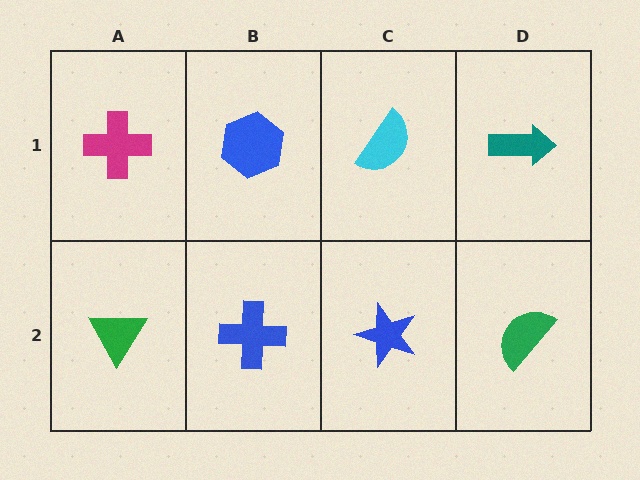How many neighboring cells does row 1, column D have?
2.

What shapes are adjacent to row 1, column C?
A blue star (row 2, column C), a blue hexagon (row 1, column B), a teal arrow (row 1, column D).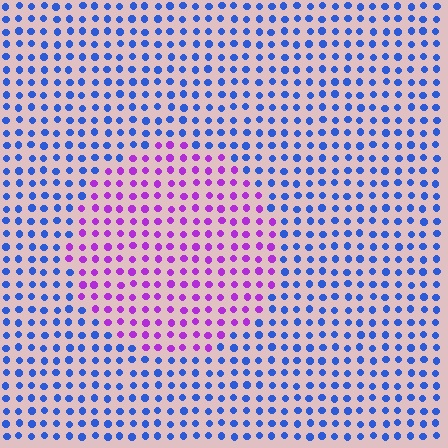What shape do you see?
I see a circle.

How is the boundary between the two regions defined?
The boundary is defined purely by a slight shift in hue (about 63 degrees). Spacing, size, and orientation are identical on both sides.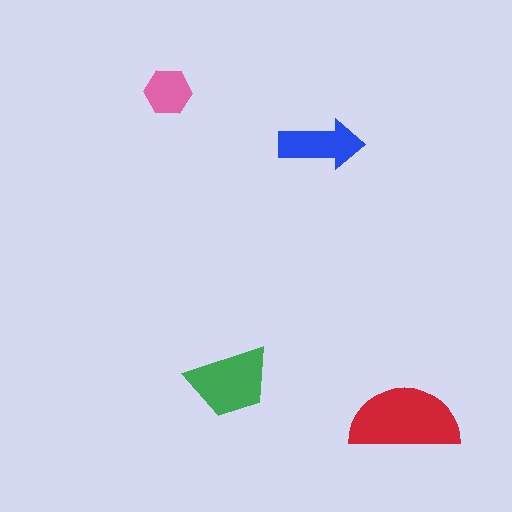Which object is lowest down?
The red semicircle is bottommost.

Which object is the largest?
The red semicircle.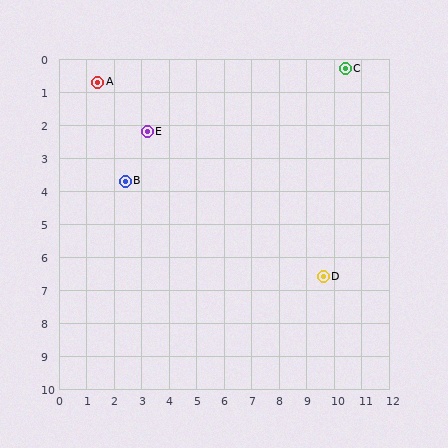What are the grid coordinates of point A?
Point A is at approximately (1.4, 0.7).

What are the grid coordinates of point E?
Point E is at approximately (3.2, 2.2).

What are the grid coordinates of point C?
Point C is at approximately (10.4, 0.3).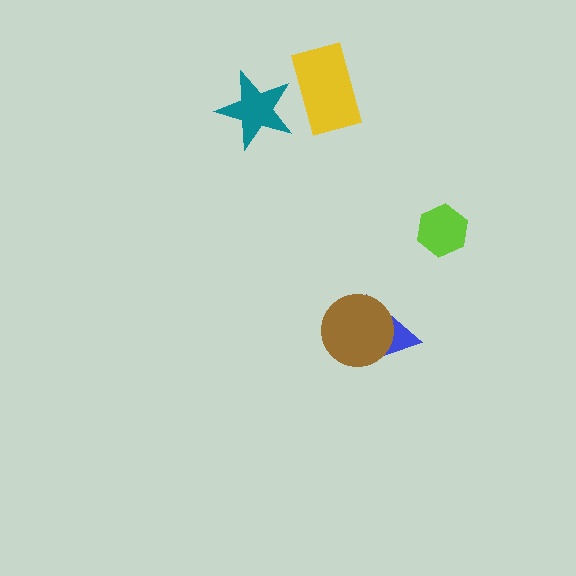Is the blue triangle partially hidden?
Yes, it is partially covered by another shape.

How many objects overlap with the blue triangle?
1 object overlaps with the blue triangle.